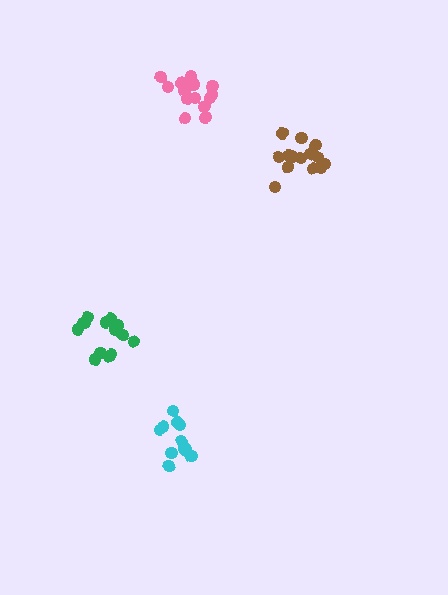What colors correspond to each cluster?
The clusters are colored: green, pink, cyan, brown.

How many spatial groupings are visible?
There are 4 spatial groupings.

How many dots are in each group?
Group 1: 14 dots, Group 2: 16 dots, Group 3: 11 dots, Group 4: 16 dots (57 total).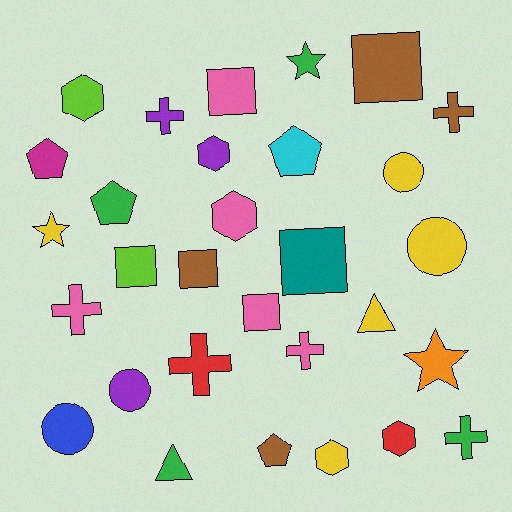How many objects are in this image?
There are 30 objects.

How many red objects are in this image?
There are 2 red objects.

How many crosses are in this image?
There are 6 crosses.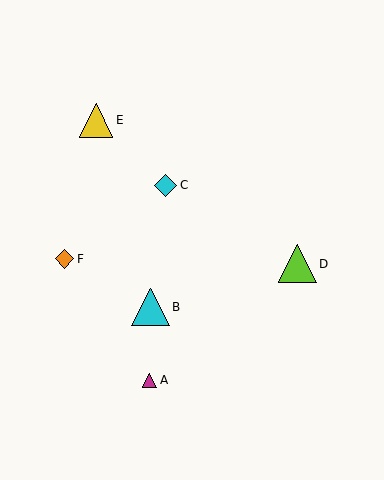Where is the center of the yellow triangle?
The center of the yellow triangle is at (96, 120).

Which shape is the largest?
The lime triangle (labeled D) is the largest.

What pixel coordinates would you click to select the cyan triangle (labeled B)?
Click at (150, 307) to select the cyan triangle B.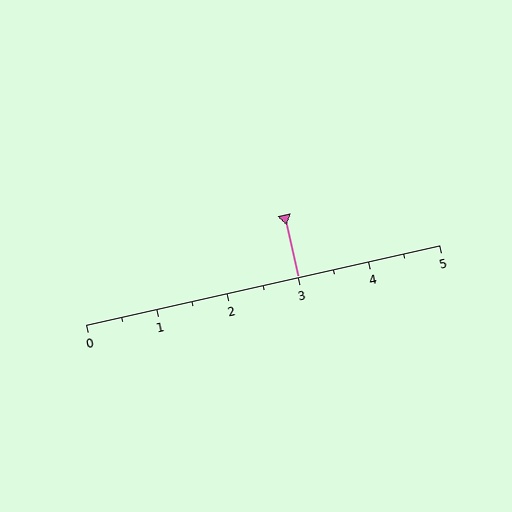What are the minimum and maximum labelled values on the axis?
The axis runs from 0 to 5.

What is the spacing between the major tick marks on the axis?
The major ticks are spaced 1 apart.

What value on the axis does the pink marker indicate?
The marker indicates approximately 3.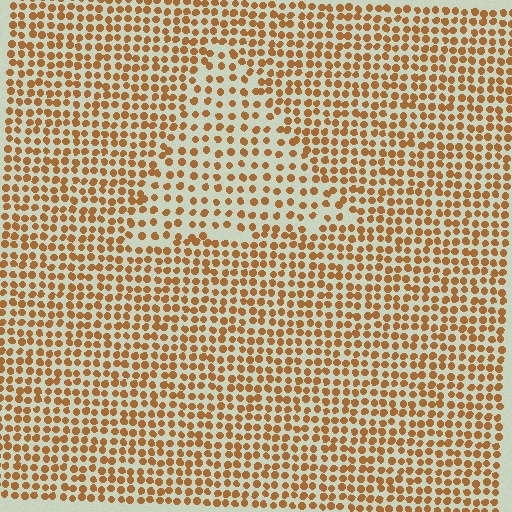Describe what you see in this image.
The image contains small brown elements arranged at two different densities. A triangle-shaped region is visible where the elements are less densely packed than the surrounding area.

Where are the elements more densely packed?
The elements are more densely packed outside the triangle boundary.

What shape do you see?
I see a triangle.